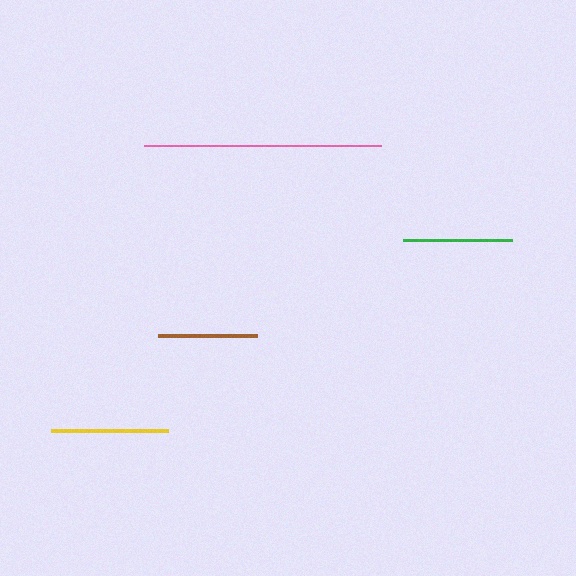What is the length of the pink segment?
The pink segment is approximately 237 pixels long.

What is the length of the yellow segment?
The yellow segment is approximately 117 pixels long.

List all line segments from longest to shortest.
From longest to shortest: pink, yellow, green, brown.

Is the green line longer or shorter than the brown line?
The green line is longer than the brown line.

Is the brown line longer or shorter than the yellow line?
The yellow line is longer than the brown line.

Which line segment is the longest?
The pink line is the longest at approximately 237 pixels.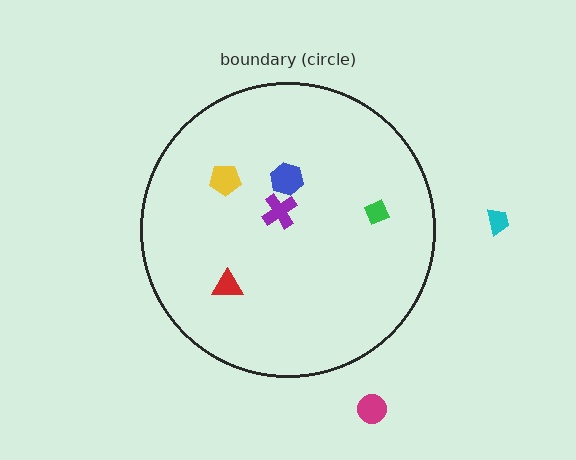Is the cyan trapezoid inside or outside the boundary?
Outside.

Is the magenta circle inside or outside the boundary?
Outside.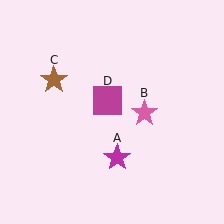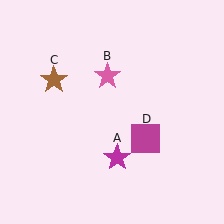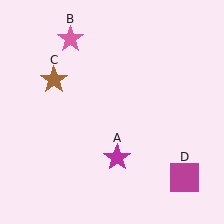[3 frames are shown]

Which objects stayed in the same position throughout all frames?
Magenta star (object A) and brown star (object C) remained stationary.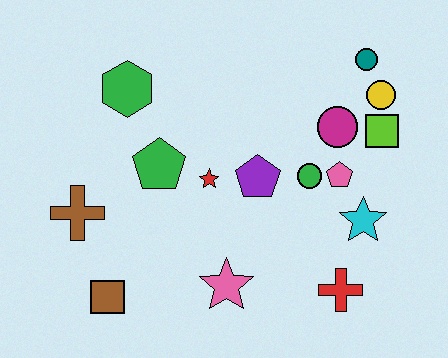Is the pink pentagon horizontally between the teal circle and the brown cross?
Yes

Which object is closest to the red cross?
The cyan star is closest to the red cross.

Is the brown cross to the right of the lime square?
No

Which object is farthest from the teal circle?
The brown square is farthest from the teal circle.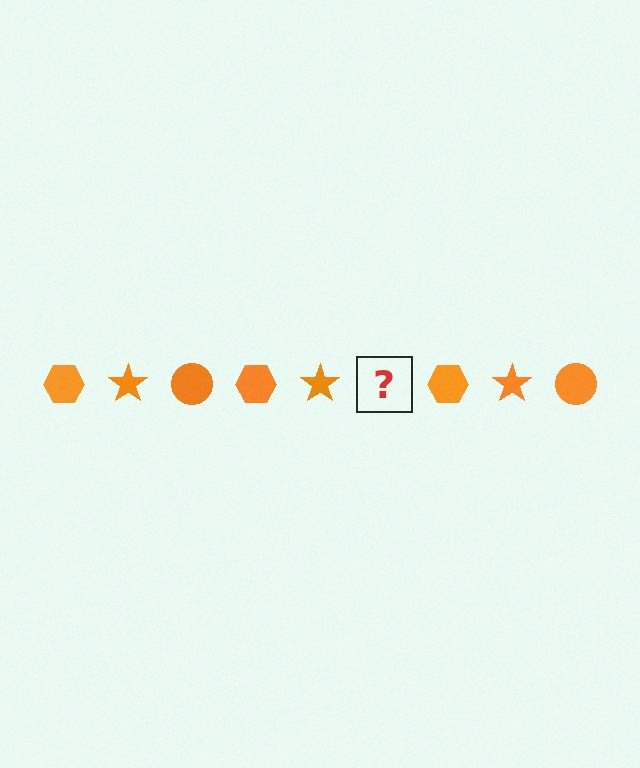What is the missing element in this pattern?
The missing element is an orange circle.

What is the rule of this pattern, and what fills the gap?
The rule is that the pattern cycles through hexagon, star, circle shapes in orange. The gap should be filled with an orange circle.